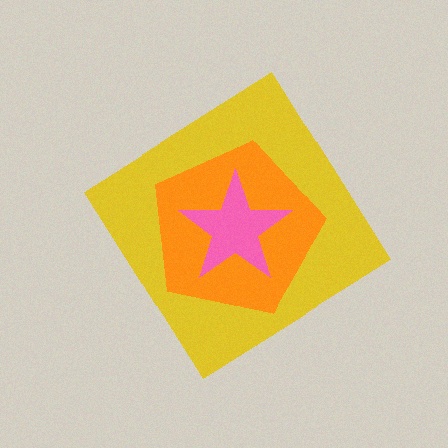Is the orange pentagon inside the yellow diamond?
Yes.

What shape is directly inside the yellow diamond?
The orange pentagon.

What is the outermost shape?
The yellow diamond.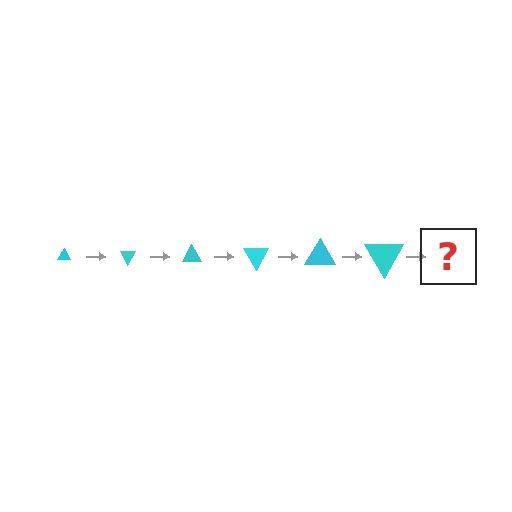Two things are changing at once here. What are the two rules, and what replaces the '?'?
The two rules are that the triangle grows larger each step and it rotates 60 degrees each step. The '?' should be a triangle, larger than the previous one and rotated 360 degrees from the start.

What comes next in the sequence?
The next element should be a triangle, larger than the previous one and rotated 360 degrees from the start.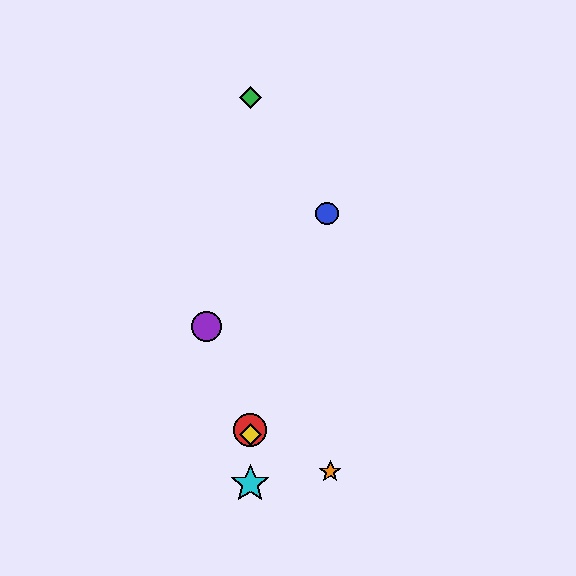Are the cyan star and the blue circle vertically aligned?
No, the cyan star is at x≈250 and the blue circle is at x≈327.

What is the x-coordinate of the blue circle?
The blue circle is at x≈327.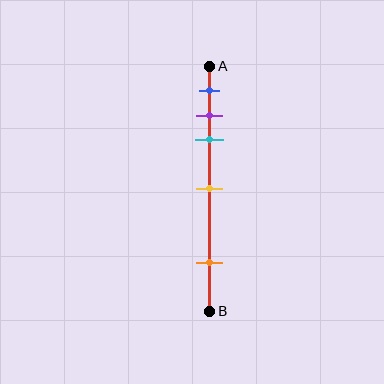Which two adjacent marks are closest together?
The purple and cyan marks are the closest adjacent pair.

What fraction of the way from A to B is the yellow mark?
The yellow mark is approximately 50% (0.5) of the way from A to B.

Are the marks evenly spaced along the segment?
No, the marks are not evenly spaced.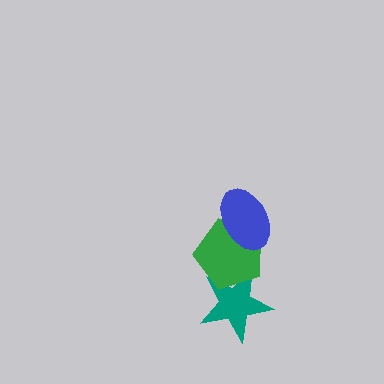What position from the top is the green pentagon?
The green pentagon is 2nd from the top.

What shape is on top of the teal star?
The green pentagon is on top of the teal star.